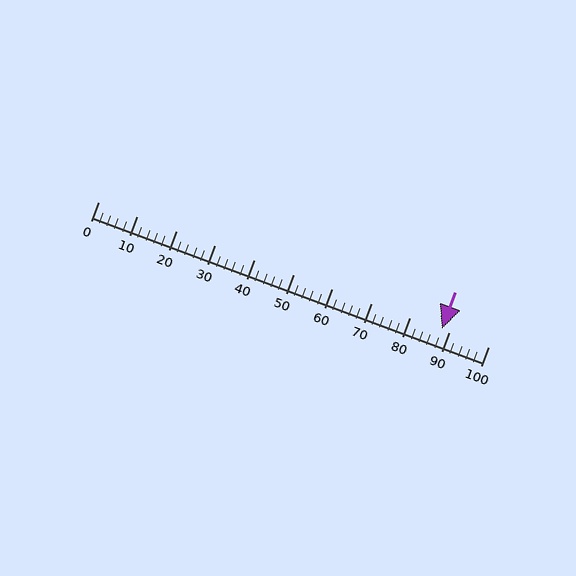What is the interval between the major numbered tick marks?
The major tick marks are spaced 10 units apart.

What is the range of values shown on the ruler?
The ruler shows values from 0 to 100.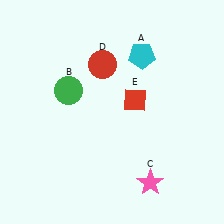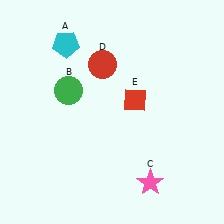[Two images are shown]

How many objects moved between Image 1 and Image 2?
1 object moved between the two images.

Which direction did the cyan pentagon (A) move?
The cyan pentagon (A) moved left.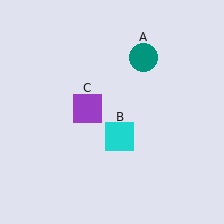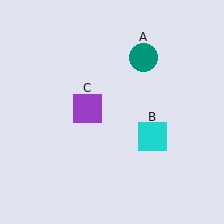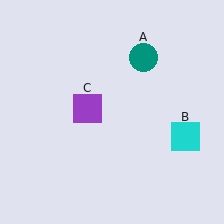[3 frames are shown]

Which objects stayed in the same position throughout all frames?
Teal circle (object A) and purple square (object C) remained stationary.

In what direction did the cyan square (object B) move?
The cyan square (object B) moved right.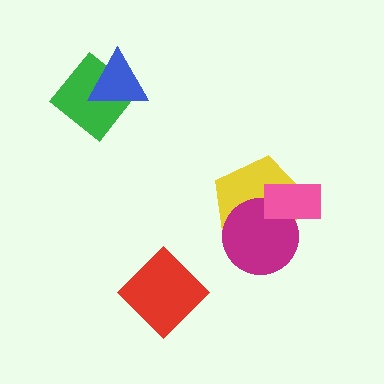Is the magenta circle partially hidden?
Yes, it is partially covered by another shape.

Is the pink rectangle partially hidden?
No, no other shape covers it.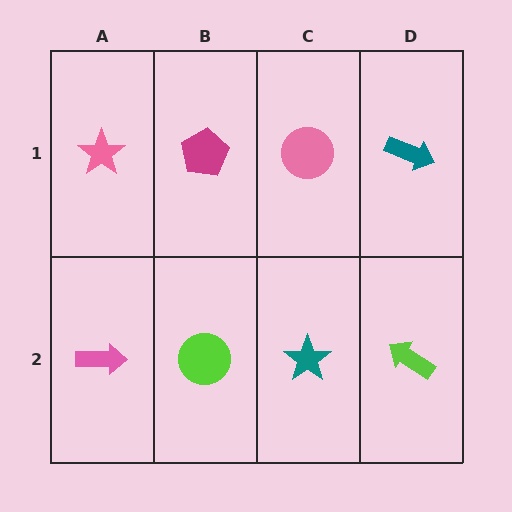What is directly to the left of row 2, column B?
A pink arrow.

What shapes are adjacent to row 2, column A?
A pink star (row 1, column A), a lime circle (row 2, column B).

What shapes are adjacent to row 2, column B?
A magenta pentagon (row 1, column B), a pink arrow (row 2, column A), a teal star (row 2, column C).